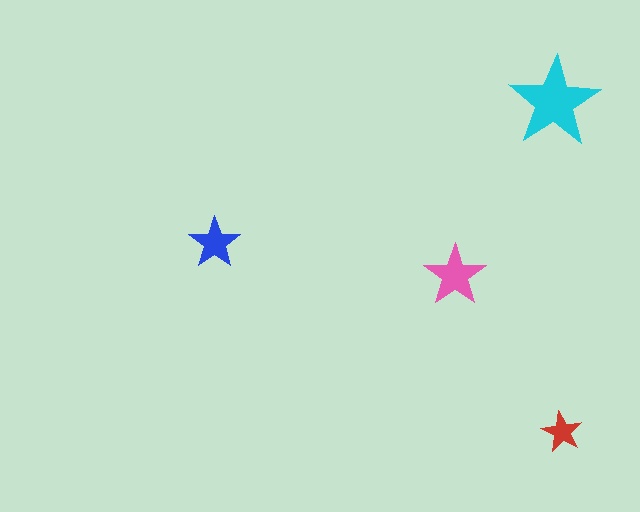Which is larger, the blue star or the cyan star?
The cyan one.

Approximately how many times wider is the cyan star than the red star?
About 2.5 times wider.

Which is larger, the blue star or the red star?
The blue one.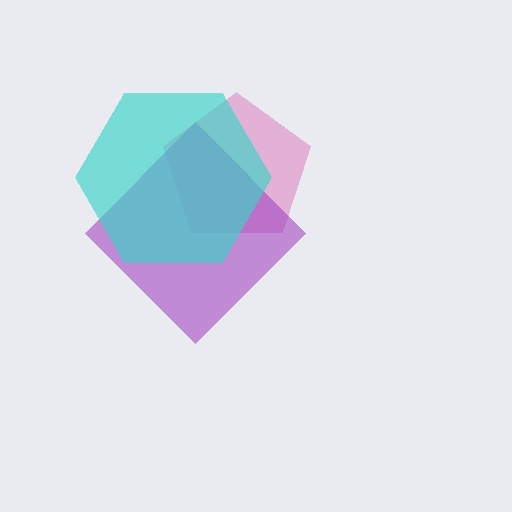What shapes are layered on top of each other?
The layered shapes are: a pink pentagon, a purple diamond, a cyan hexagon.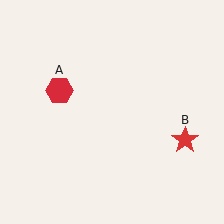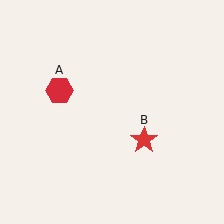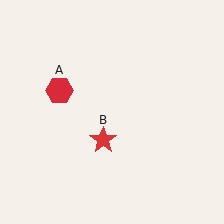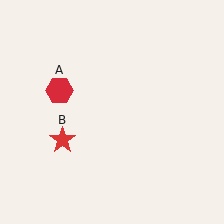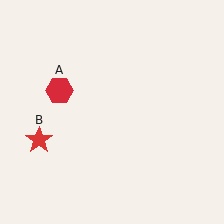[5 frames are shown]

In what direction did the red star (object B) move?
The red star (object B) moved left.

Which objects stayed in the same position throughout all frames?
Red hexagon (object A) remained stationary.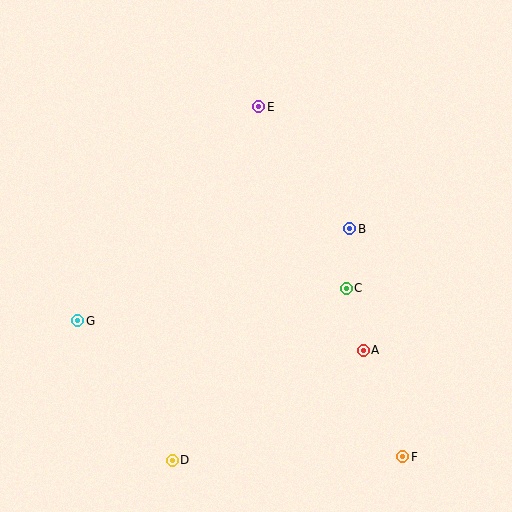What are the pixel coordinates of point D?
Point D is at (172, 460).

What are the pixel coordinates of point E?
Point E is at (259, 107).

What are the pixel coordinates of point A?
Point A is at (363, 350).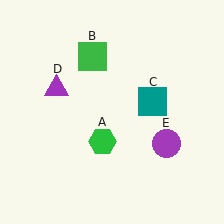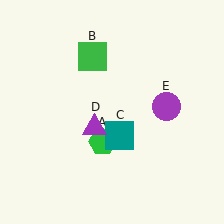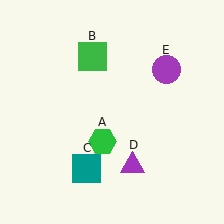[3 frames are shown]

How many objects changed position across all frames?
3 objects changed position: teal square (object C), purple triangle (object D), purple circle (object E).